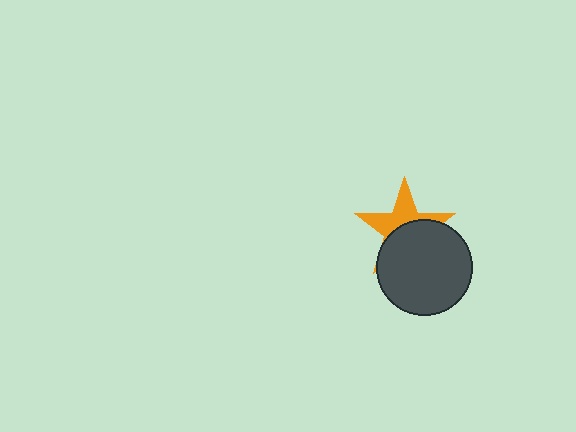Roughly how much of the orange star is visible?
A small part of it is visible (roughly 45%).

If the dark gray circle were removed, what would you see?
You would see the complete orange star.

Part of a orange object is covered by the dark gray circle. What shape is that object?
It is a star.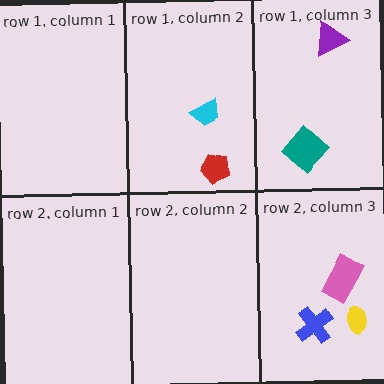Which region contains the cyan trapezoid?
The row 1, column 2 region.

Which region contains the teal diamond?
The row 1, column 3 region.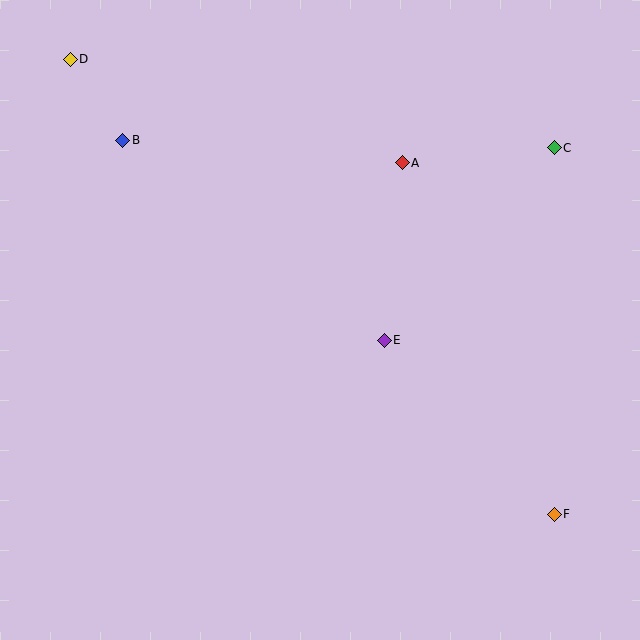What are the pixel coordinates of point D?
Point D is at (70, 59).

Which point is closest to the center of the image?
Point E at (384, 340) is closest to the center.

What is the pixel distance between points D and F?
The distance between D and F is 664 pixels.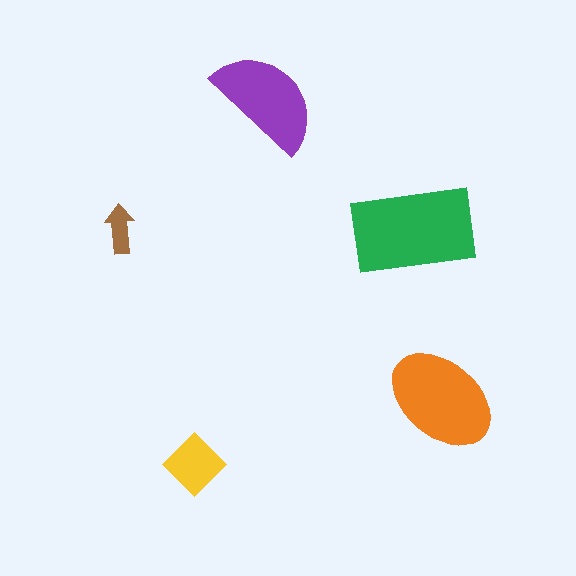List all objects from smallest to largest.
The brown arrow, the yellow diamond, the purple semicircle, the orange ellipse, the green rectangle.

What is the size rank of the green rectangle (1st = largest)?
1st.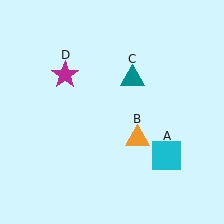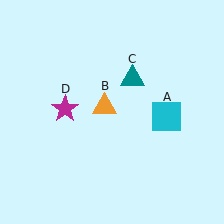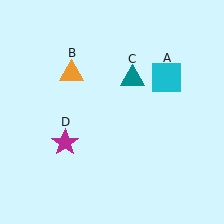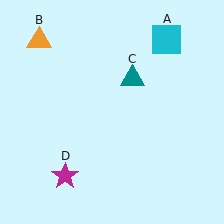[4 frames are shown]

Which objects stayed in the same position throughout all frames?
Teal triangle (object C) remained stationary.